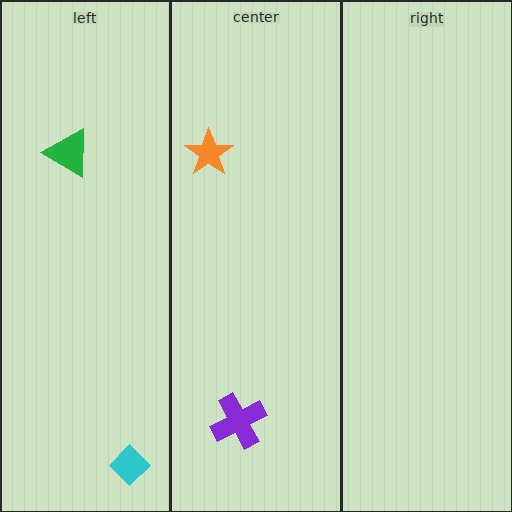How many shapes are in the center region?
2.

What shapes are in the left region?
The cyan diamond, the green triangle.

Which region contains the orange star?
The center region.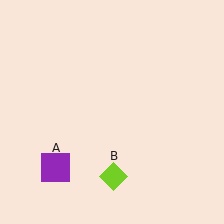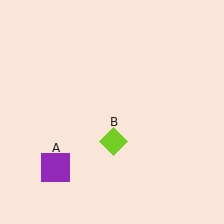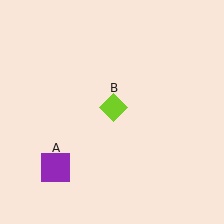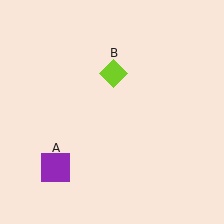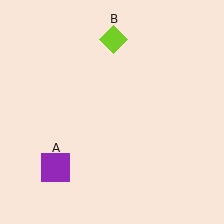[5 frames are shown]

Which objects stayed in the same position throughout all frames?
Purple square (object A) remained stationary.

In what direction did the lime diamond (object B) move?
The lime diamond (object B) moved up.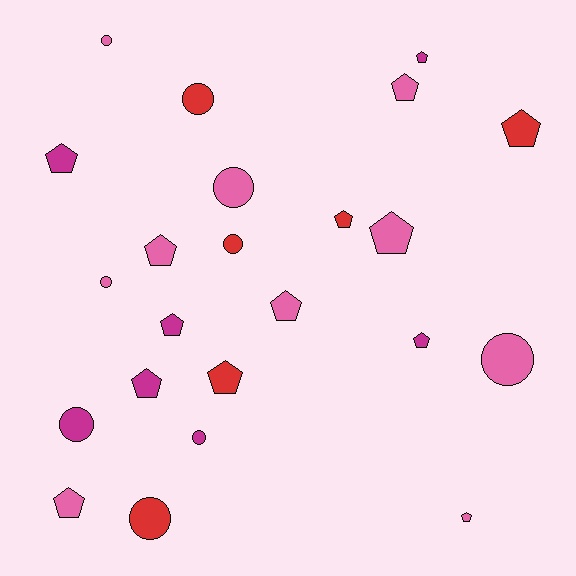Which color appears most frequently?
Pink, with 10 objects.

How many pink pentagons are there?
There are 6 pink pentagons.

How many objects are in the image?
There are 23 objects.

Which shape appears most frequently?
Pentagon, with 14 objects.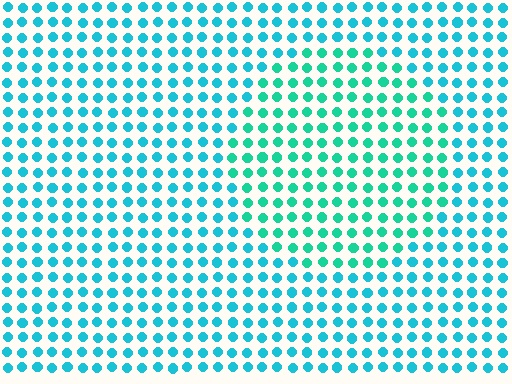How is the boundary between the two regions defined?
The boundary is defined purely by a slight shift in hue (about 25 degrees). Spacing, size, and orientation are identical on both sides.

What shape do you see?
I see a circle.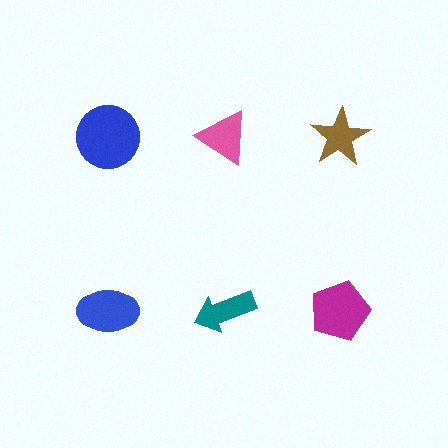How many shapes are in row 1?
3 shapes.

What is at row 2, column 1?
A blue ellipse.